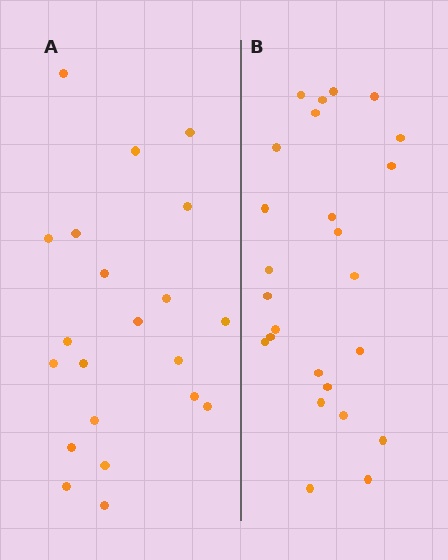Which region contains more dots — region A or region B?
Region B (the right region) has more dots.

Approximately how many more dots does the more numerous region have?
Region B has about 4 more dots than region A.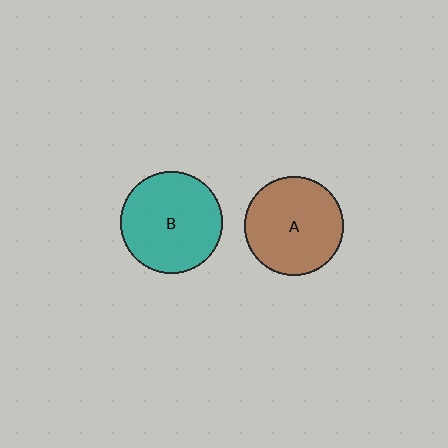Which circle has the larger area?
Circle B (teal).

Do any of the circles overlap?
No, none of the circles overlap.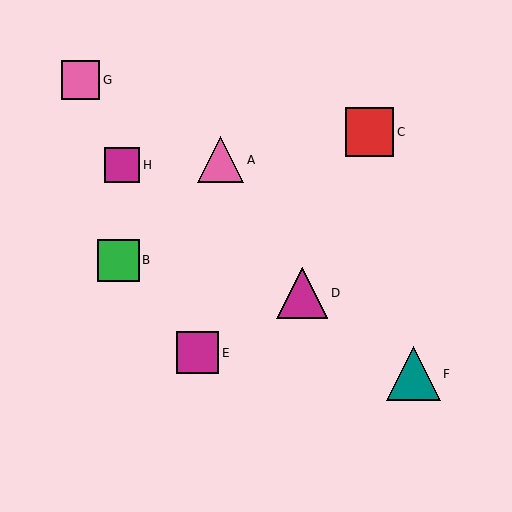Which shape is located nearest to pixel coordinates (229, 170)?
The pink triangle (labeled A) at (221, 160) is nearest to that location.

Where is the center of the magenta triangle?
The center of the magenta triangle is at (302, 293).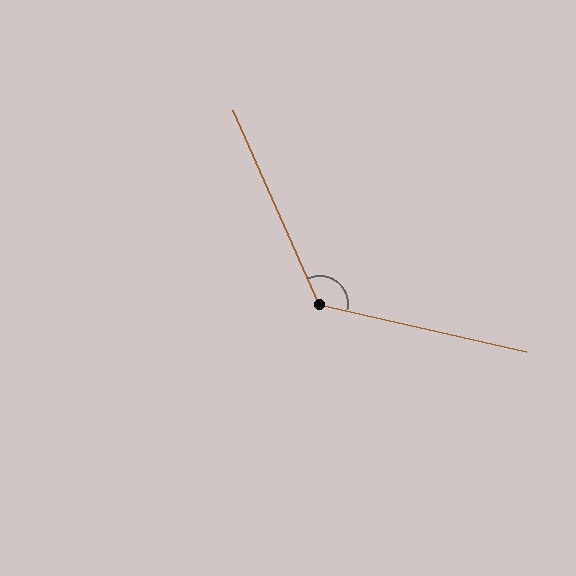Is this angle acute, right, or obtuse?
It is obtuse.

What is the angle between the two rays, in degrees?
Approximately 127 degrees.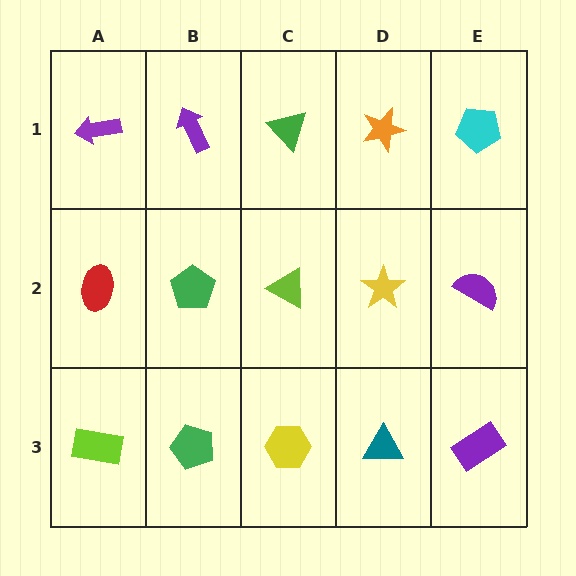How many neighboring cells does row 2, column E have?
3.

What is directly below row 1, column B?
A green pentagon.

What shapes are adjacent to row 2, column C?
A green triangle (row 1, column C), a yellow hexagon (row 3, column C), a green pentagon (row 2, column B), a yellow star (row 2, column D).